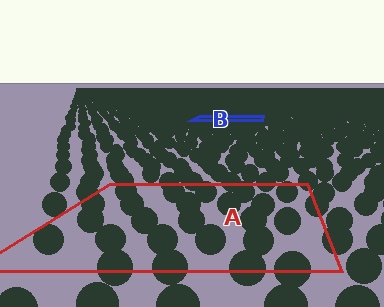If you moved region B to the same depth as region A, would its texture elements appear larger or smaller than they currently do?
They would appear larger. At a closer depth, the same texture elements are projected at a bigger on-screen size.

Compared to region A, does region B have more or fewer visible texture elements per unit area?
Region B has more texture elements per unit area — they are packed more densely because it is farther away.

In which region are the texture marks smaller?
The texture marks are smaller in region B, because it is farther away.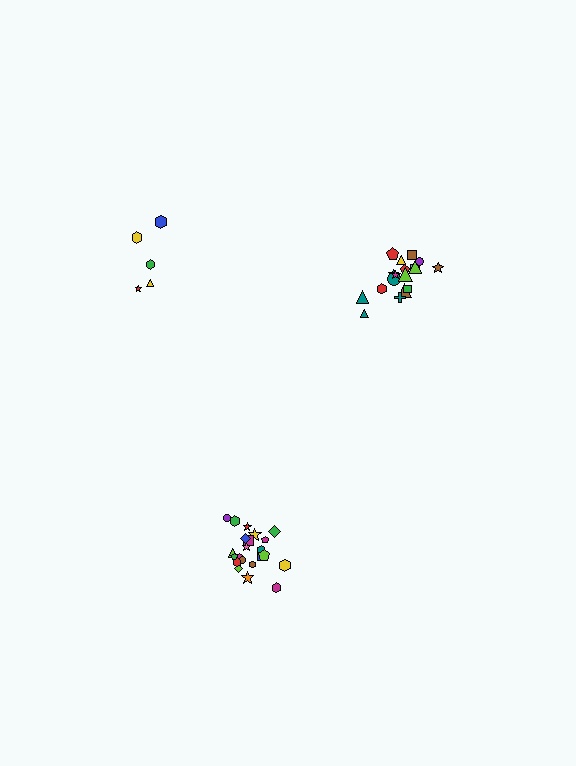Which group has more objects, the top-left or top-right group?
The top-right group.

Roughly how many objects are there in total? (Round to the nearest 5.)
Roughly 45 objects in total.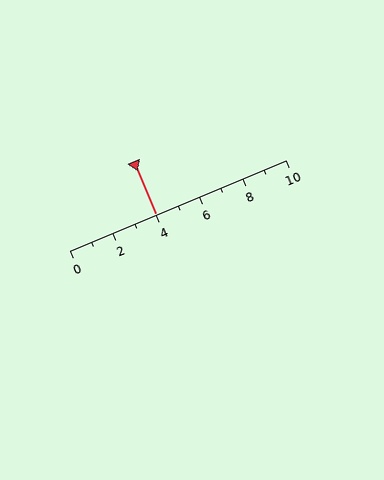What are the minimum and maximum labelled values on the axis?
The axis runs from 0 to 10.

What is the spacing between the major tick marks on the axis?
The major ticks are spaced 2 apart.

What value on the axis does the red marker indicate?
The marker indicates approximately 4.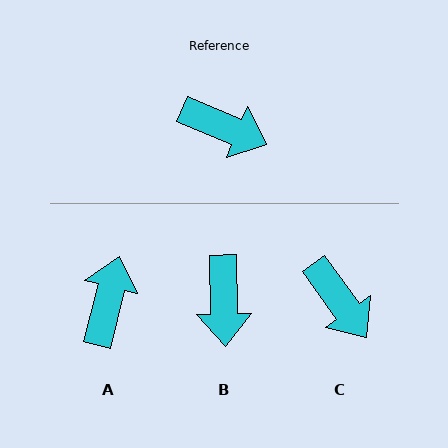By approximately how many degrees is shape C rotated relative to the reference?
Approximately 31 degrees clockwise.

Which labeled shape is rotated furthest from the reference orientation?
A, about 99 degrees away.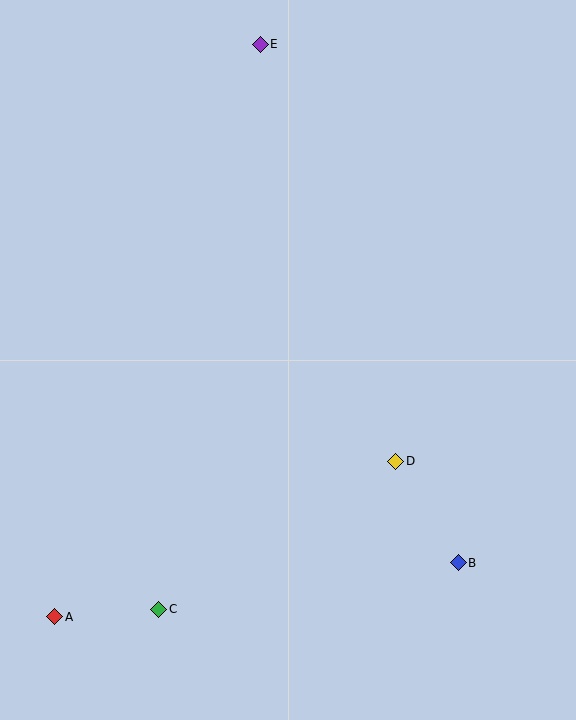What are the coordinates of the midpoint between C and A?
The midpoint between C and A is at (107, 613).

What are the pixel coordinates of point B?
Point B is at (458, 563).